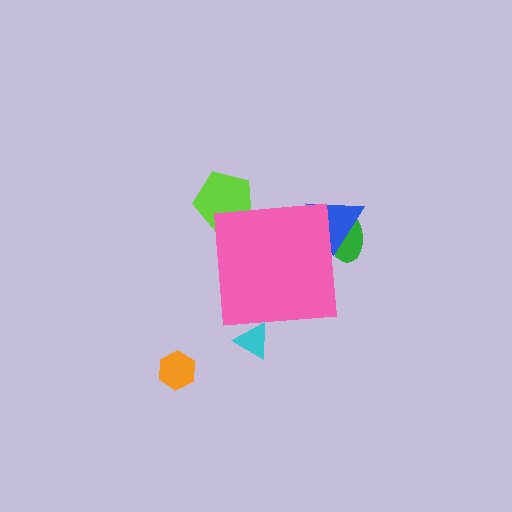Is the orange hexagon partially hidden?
No, the orange hexagon is fully visible.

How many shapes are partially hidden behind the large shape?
4 shapes are partially hidden.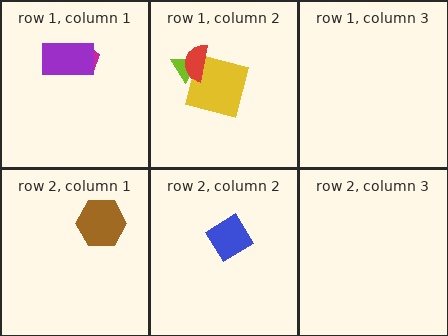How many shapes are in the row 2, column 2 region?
1.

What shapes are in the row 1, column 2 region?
The lime triangle, the yellow square, the red semicircle.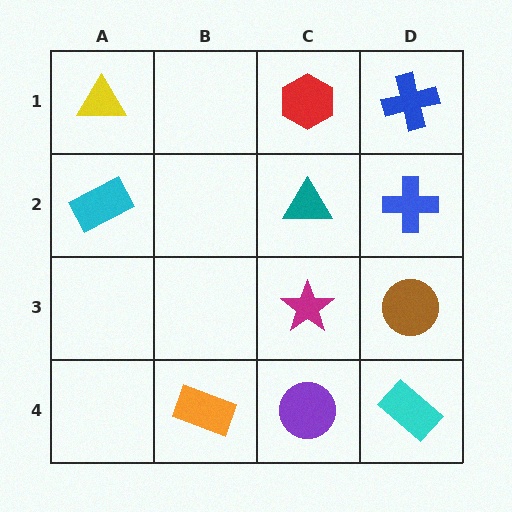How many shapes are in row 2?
3 shapes.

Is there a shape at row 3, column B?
No, that cell is empty.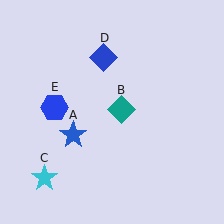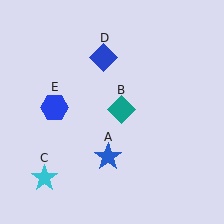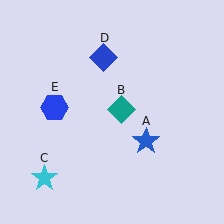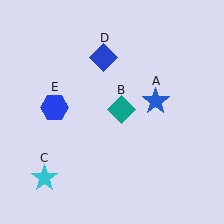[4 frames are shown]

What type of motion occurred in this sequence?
The blue star (object A) rotated counterclockwise around the center of the scene.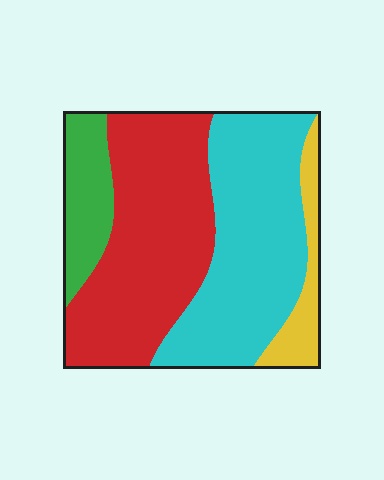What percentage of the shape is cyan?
Cyan covers 38% of the shape.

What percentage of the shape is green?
Green takes up less than a quarter of the shape.